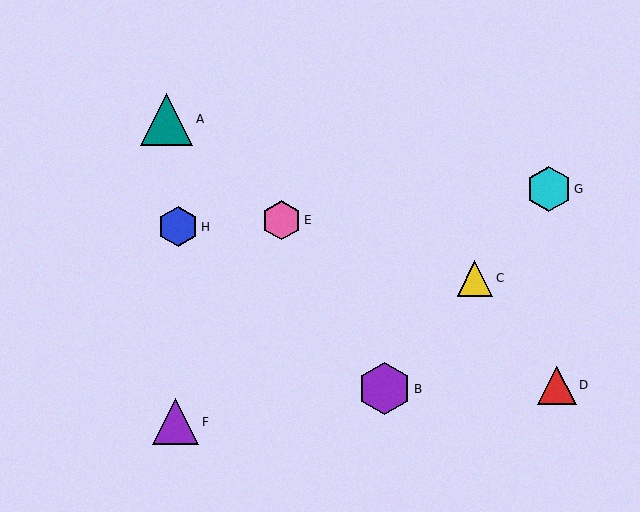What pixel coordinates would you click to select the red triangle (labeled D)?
Click at (557, 385) to select the red triangle D.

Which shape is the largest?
The purple hexagon (labeled B) is the largest.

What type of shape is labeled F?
Shape F is a purple triangle.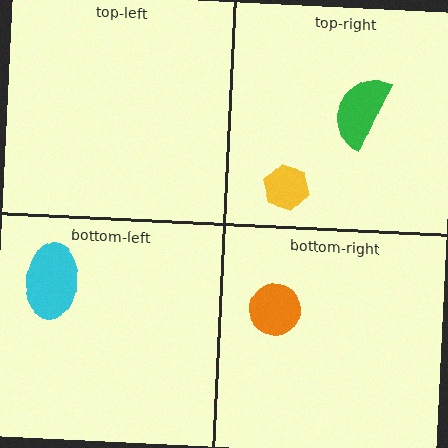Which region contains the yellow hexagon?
The top-right region.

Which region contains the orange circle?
The bottom-right region.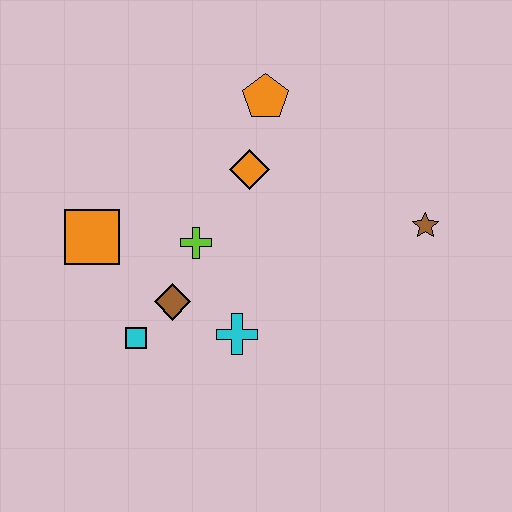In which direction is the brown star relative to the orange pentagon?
The brown star is to the right of the orange pentagon.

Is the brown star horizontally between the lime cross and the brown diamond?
No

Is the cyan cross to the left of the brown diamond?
No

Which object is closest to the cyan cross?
The brown diamond is closest to the cyan cross.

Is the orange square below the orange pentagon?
Yes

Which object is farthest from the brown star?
The orange square is farthest from the brown star.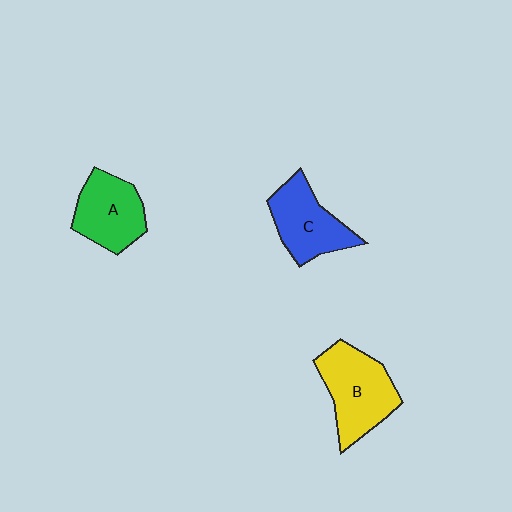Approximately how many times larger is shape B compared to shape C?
Approximately 1.2 times.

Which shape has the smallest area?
Shape A (green).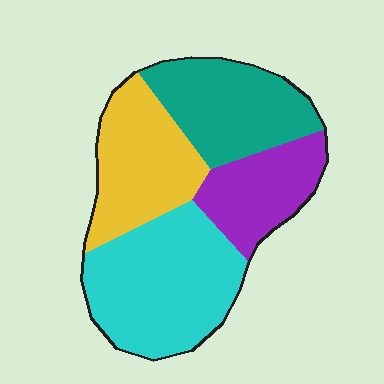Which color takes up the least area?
Purple, at roughly 20%.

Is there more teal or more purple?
Teal.